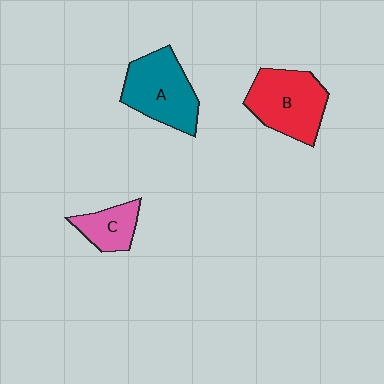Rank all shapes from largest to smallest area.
From largest to smallest: B (red), A (teal), C (pink).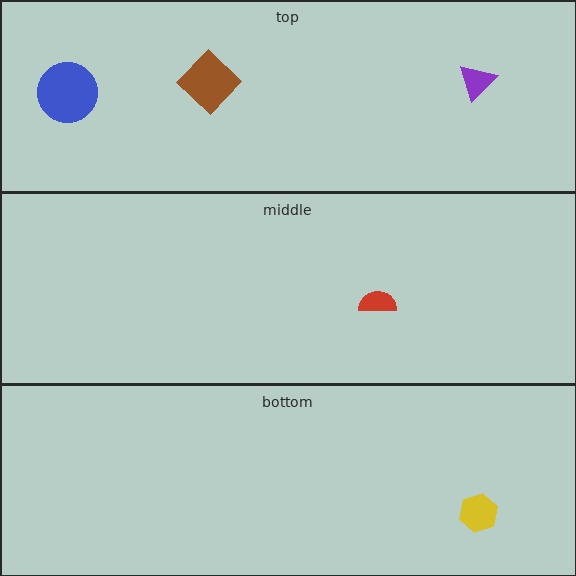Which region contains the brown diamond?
The top region.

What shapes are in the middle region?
The red semicircle.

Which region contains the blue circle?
The top region.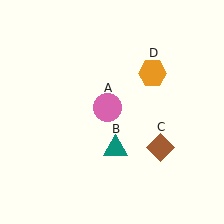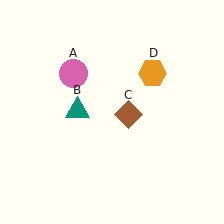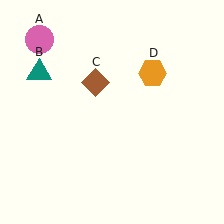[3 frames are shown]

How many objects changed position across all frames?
3 objects changed position: pink circle (object A), teal triangle (object B), brown diamond (object C).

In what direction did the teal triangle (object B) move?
The teal triangle (object B) moved up and to the left.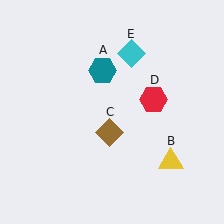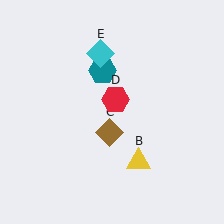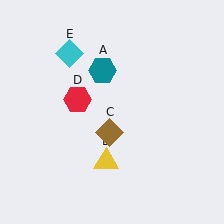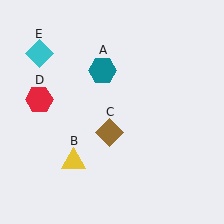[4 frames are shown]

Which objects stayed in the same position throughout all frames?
Teal hexagon (object A) and brown diamond (object C) remained stationary.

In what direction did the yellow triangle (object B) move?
The yellow triangle (object B) moved left.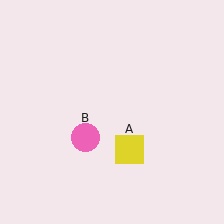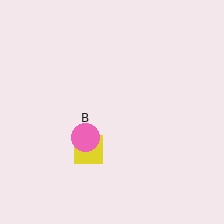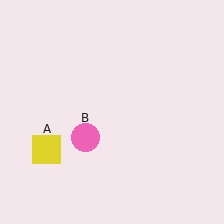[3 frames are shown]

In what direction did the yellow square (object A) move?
The yellow square (object A) moved left.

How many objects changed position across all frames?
1 object changed position: yellow square (object A).